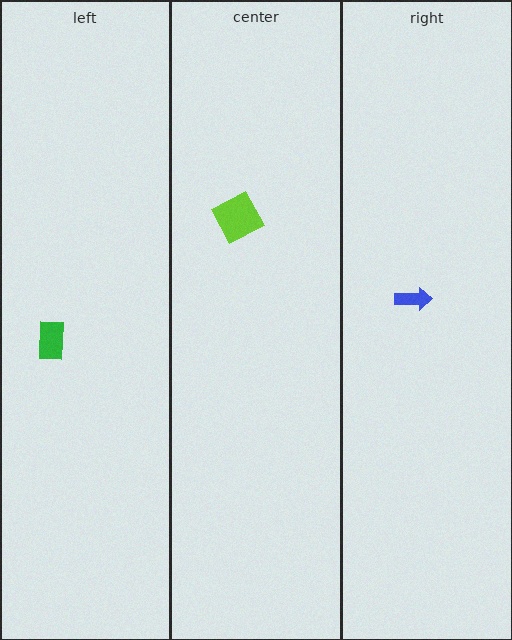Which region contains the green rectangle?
The left region.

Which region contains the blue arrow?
The right region.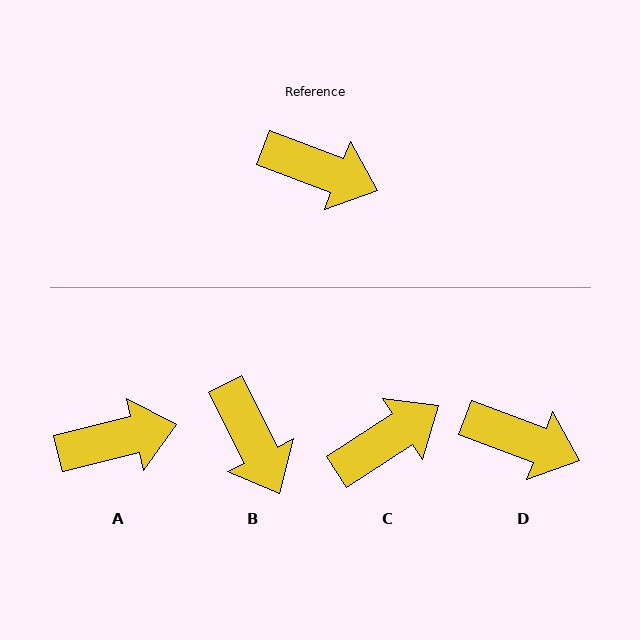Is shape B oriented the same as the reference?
No, it is off by about 43 degrees.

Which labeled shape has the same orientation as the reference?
D.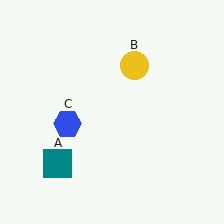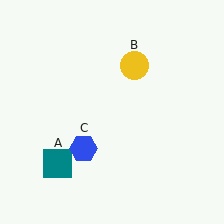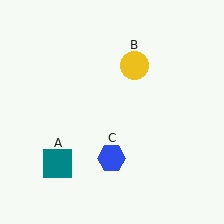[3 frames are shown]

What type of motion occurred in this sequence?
The blue hexagon (object C) rotated counterclockwise around the center of the scene.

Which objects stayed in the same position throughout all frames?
Teal square (object A) and yellow circle (object B) remained stationary.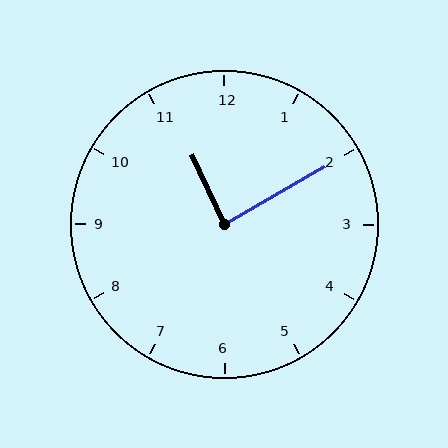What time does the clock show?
11:10.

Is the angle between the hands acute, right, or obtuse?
It is right.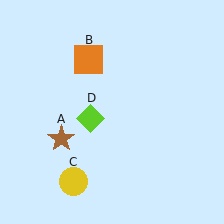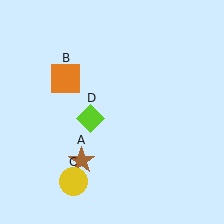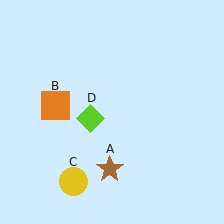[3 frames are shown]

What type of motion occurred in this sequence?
The brown star (object A), orange square (object B) rotated counterclockwise around the center of the scene.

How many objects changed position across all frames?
2 objects changed position: brown star (object A), orange square (object B).